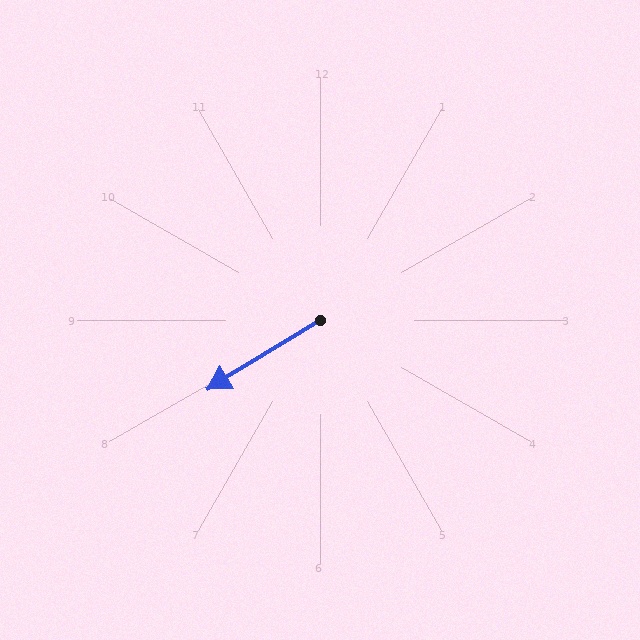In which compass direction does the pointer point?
Southwest.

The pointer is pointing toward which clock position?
Roughly 8 o'clock.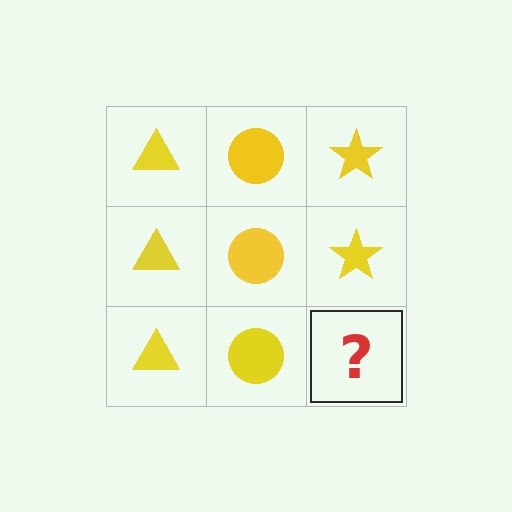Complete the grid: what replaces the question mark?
The question mark should be replaced with a yellow star.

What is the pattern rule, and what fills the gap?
The rule is that each column has a consistent shape. The gap should be filled with a yellow star.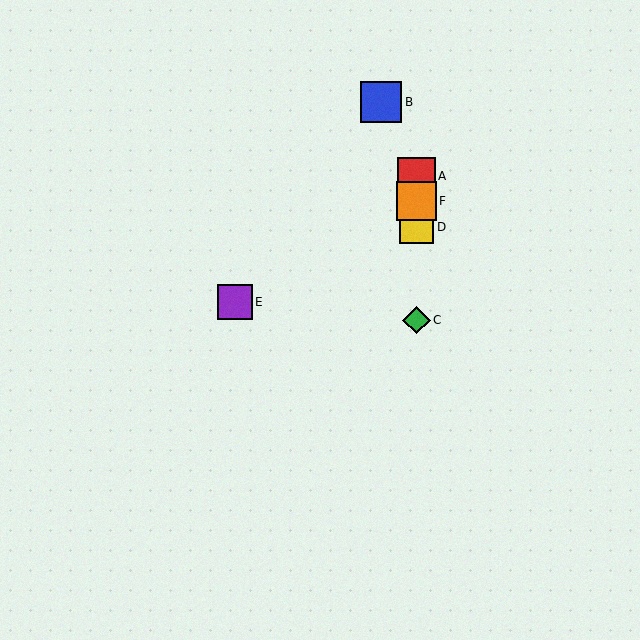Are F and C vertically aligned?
Yes, both are at x≈417.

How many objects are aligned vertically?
4 objects (A, C, D, F) are aligned vertically.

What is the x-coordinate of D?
Object D is at x≈417.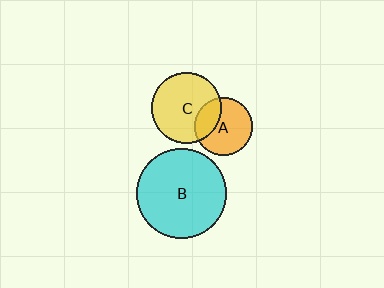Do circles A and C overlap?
Yes.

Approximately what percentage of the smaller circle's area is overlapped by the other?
Approximately 30%.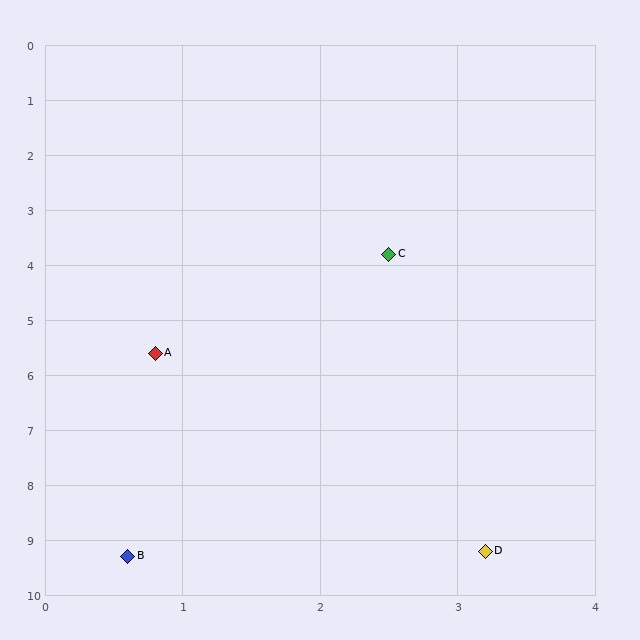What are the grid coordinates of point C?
Point C is at approximately (2.5, 3.8).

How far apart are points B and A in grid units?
Points B and A are about 3.7 grid units apart.